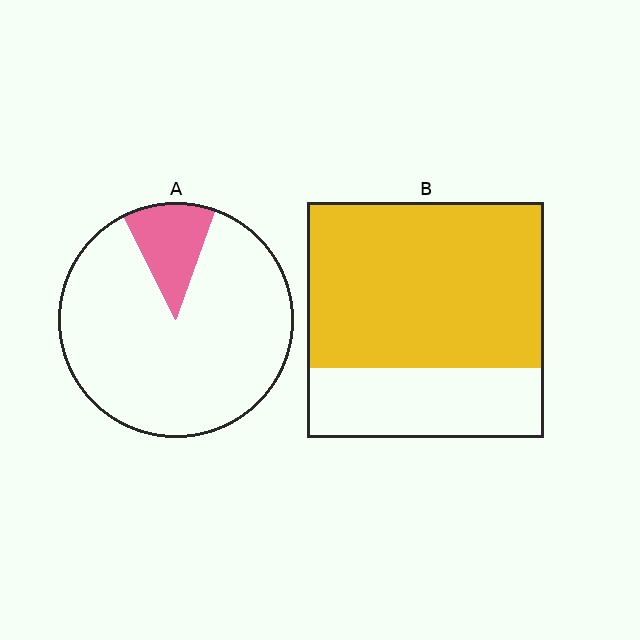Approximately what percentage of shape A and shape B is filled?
A is approximately 15% and B is approximately 70%.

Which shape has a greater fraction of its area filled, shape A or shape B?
Shape B.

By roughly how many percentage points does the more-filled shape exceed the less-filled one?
By roughly 55 percentage points (B over A).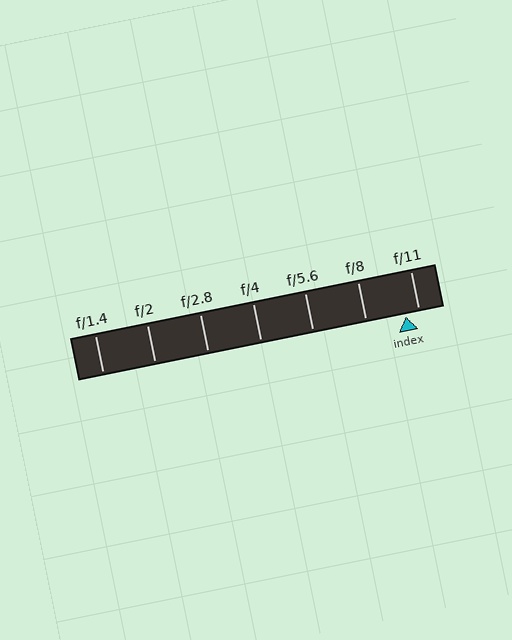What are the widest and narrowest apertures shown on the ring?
The widest aperture shown is f/1.4 and the narrowest is f/11.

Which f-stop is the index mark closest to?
The index mark is closest to f/11.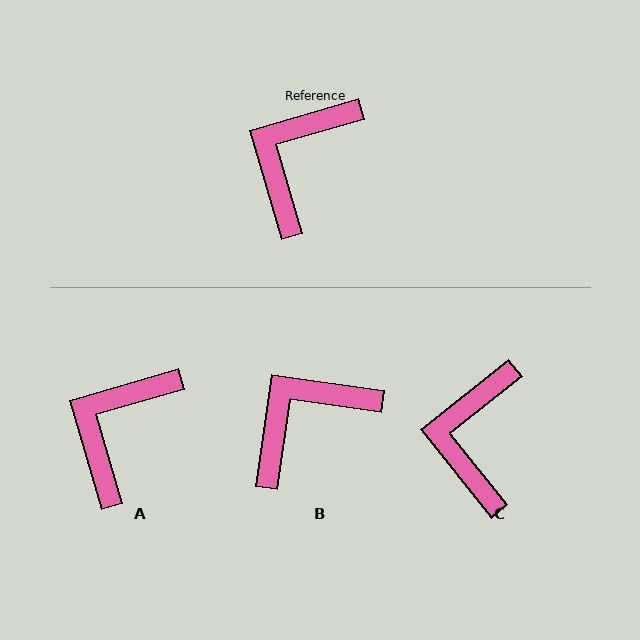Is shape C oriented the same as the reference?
No, it is off by about 22 degrees.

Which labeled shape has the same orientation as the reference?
A.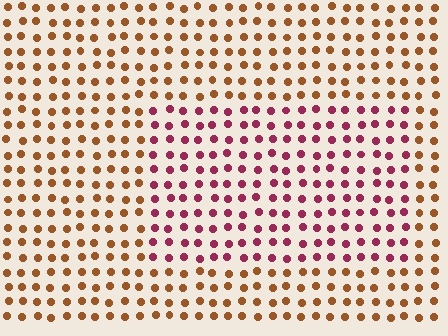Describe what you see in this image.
The image is filled with small brown elements in a uniform arrangement. A rectangle-shaped region is visible where the elements are tinted to a slightly different hue, forming a subtle color boundary.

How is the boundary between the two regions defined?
The boundary is defined purely by a slight shift in hue (about 50 degrees). Spacing, size, and orientation are identical on both sides.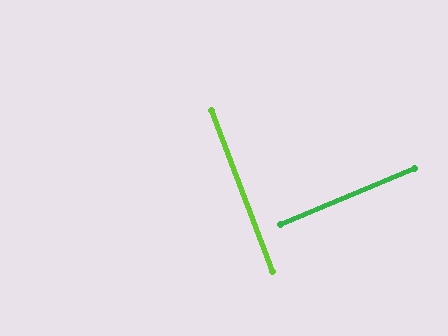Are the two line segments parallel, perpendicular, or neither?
Perpendicular — they meet at approximately 88°.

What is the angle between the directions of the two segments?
Approximately 88 degrees.